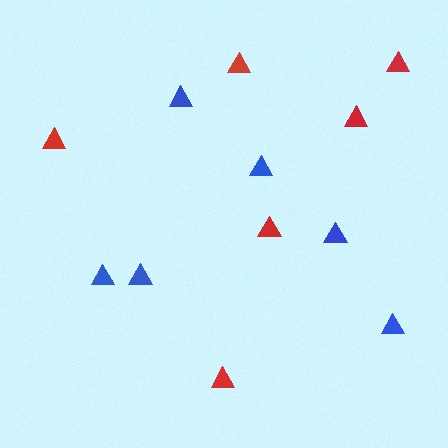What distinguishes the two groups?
There are 2 groups: one group of red triangles (6) and one group of blue triangles (6).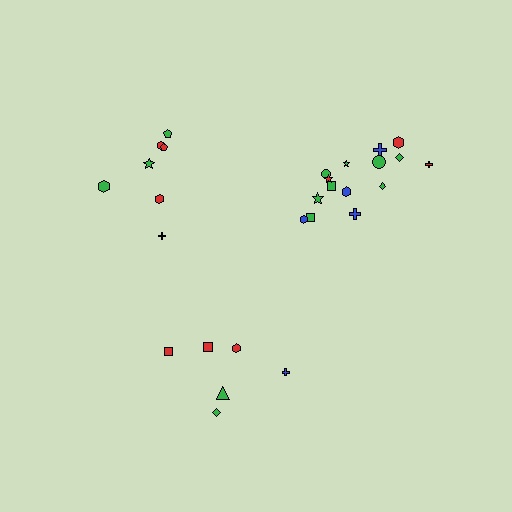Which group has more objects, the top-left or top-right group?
The top-right group.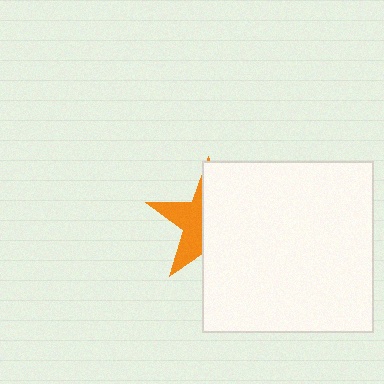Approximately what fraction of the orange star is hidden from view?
Roughly 61% of the orange star is hidden behind the white square.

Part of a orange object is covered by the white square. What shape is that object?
It is a star.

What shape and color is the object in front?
The object in front is a white square.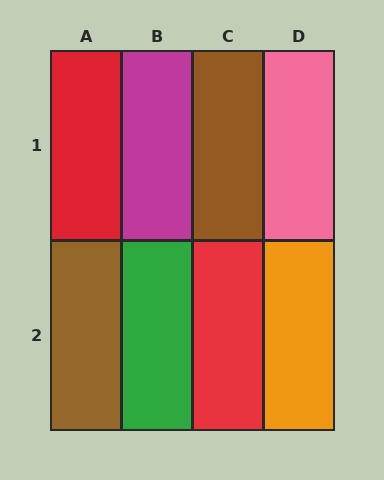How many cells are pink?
1 cell is pink.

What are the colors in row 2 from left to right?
Brown, green, red, orange.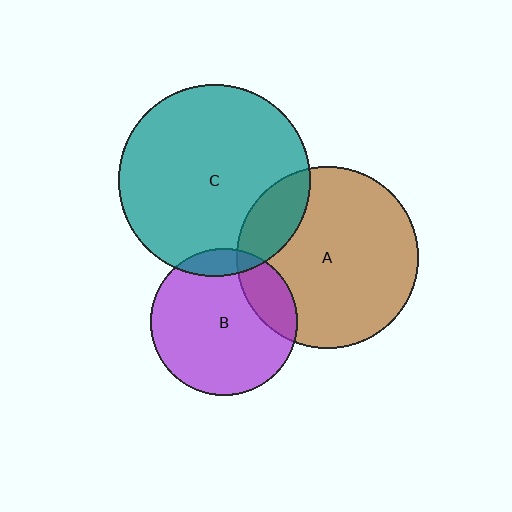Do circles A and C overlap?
Yes.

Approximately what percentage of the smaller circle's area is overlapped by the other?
Approximately 15%.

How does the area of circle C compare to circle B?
Approximately 1.7 times.